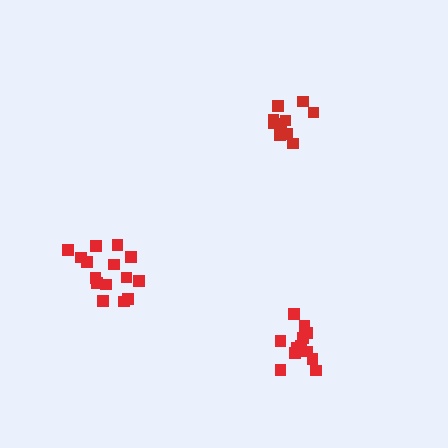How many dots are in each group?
Group 1: 13 dots, Group 2: 15 dots, Group 3: 11 dots (39 total).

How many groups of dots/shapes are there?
There are 3 groups.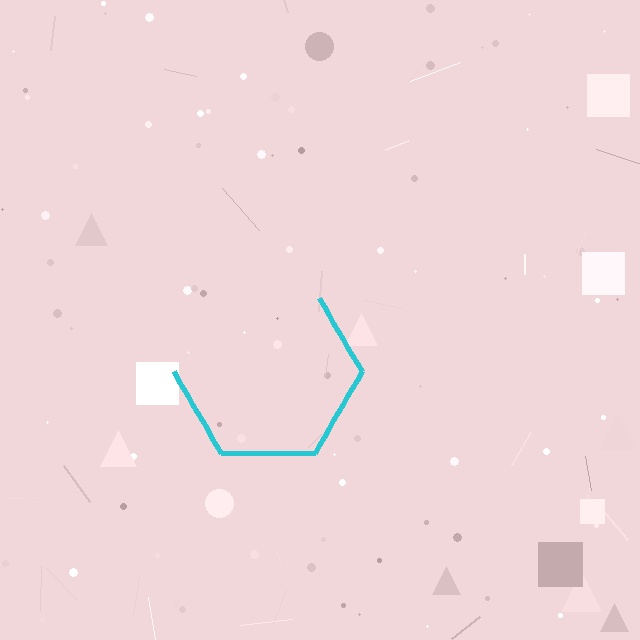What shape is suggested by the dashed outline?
The dashed outline suggests a hexagon.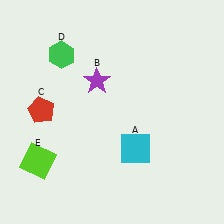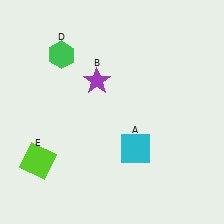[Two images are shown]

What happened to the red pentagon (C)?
The red pentagon (C) was removed in Image 2. It was in the top-left area of Image 1.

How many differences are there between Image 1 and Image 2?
There is 1 difference between the two images.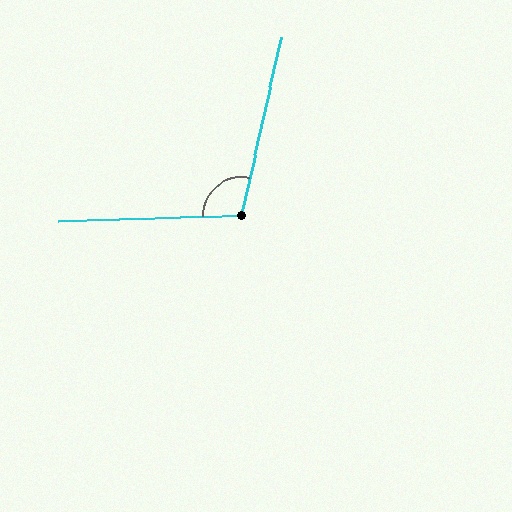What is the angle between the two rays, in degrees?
Approximately 104 degrees.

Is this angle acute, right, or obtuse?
It is obtuse.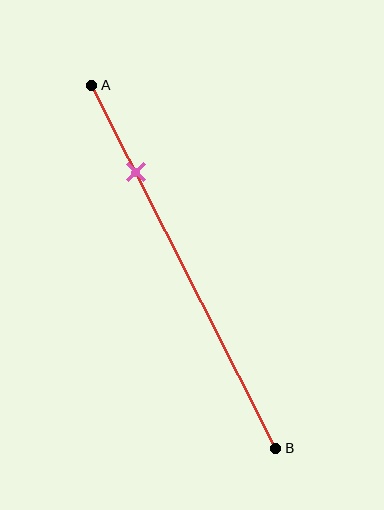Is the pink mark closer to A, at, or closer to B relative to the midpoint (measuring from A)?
The pink mark is closer to point A than the midpoint of segment AB.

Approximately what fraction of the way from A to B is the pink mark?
The pink mark is approximately 25% of the way from A to B.